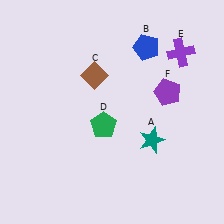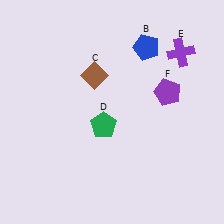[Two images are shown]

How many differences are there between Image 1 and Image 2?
There is 1 difference between the two images.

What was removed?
The teal star (A) was removed in Image 2.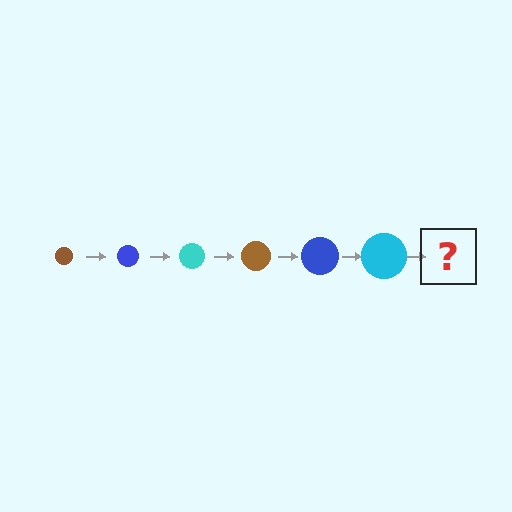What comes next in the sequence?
The next element should be a brown circle, larger than the previous one.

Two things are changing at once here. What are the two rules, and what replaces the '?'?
The two rules are that the circle grows larger each step and the color cycles through brown, blue, and cyan. The '?' should be a brown circle, larger than the previous one.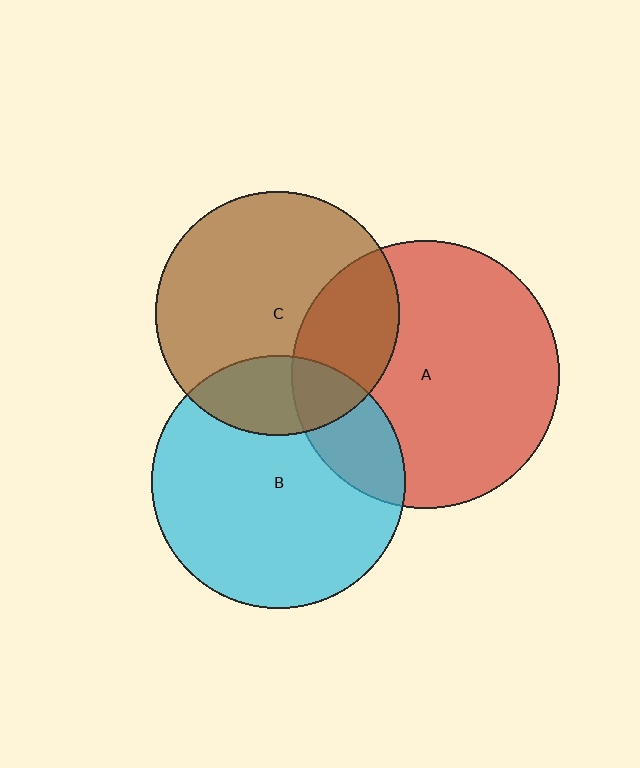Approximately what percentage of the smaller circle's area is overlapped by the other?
Approximately 20%.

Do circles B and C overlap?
Yes.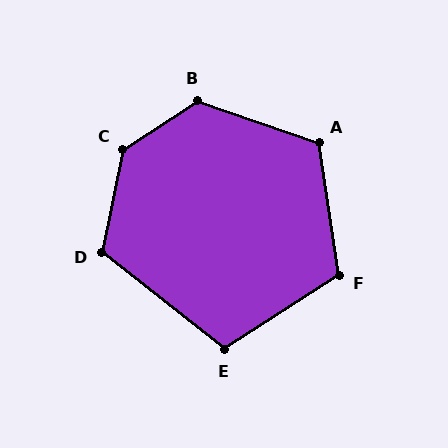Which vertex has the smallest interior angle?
E, at approximately 109 degrees.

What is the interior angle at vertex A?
Approximately 117 degrees (obtuse).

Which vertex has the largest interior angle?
C, at approximately 135 degrees.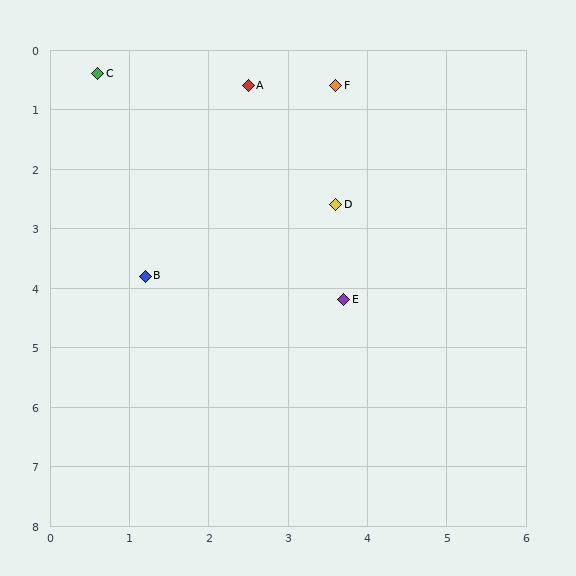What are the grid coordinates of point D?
Point D is at approximately (3.6, 2.6).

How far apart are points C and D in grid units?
Points C and D are about 3.7 grid units apart.